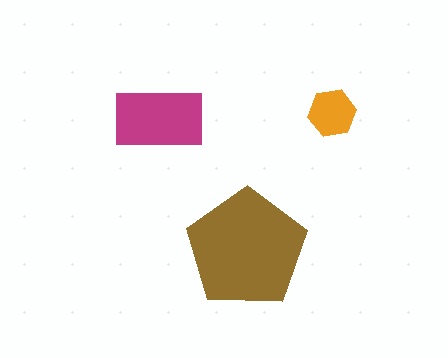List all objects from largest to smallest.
The brown pentagon, the magenta rectangle, the orange hexagon.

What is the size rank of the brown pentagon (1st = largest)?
1st.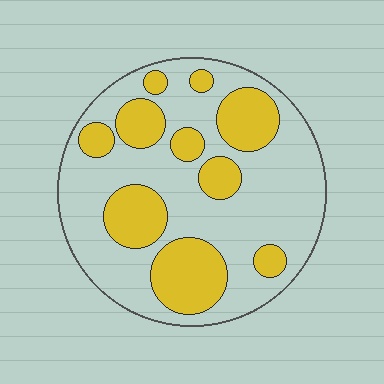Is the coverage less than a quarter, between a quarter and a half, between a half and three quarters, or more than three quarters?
Between a quarter and a half.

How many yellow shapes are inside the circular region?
10.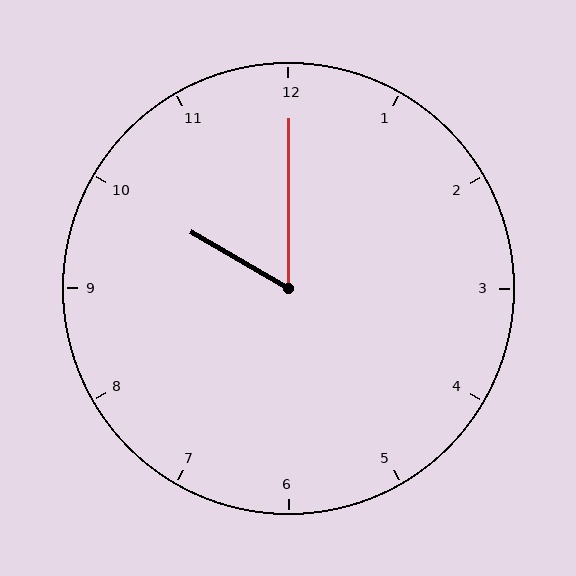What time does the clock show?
10:00.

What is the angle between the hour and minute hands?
Approximately 60 degrees.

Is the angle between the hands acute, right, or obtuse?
It is acute.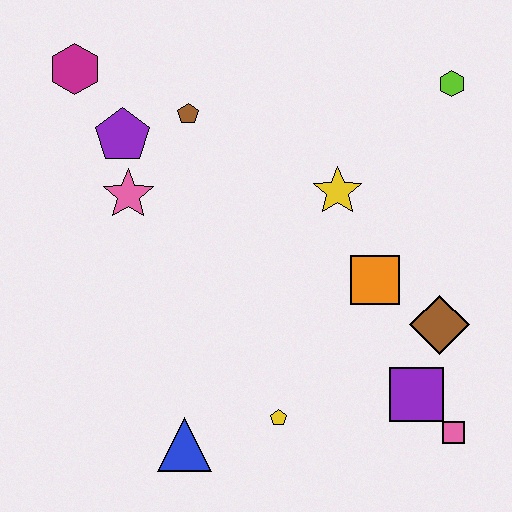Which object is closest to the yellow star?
The orange square is closest to the yellow star.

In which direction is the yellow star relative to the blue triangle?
The yellow star is above the blue triangle.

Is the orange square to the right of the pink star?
Yes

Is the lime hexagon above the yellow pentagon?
Yes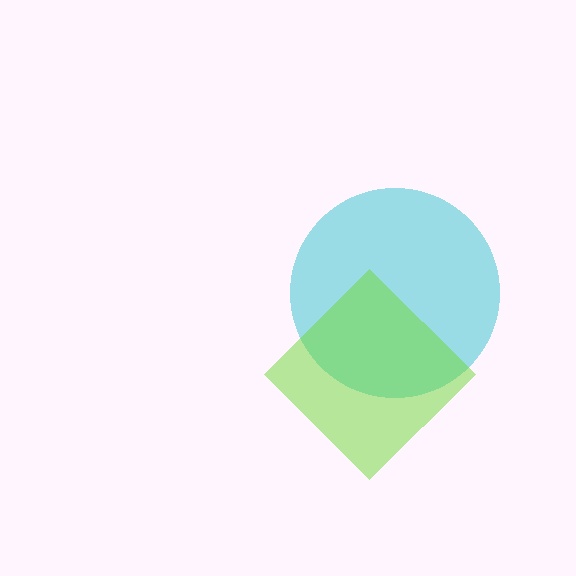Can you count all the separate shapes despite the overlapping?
Yes, there are 2 separate shapes.